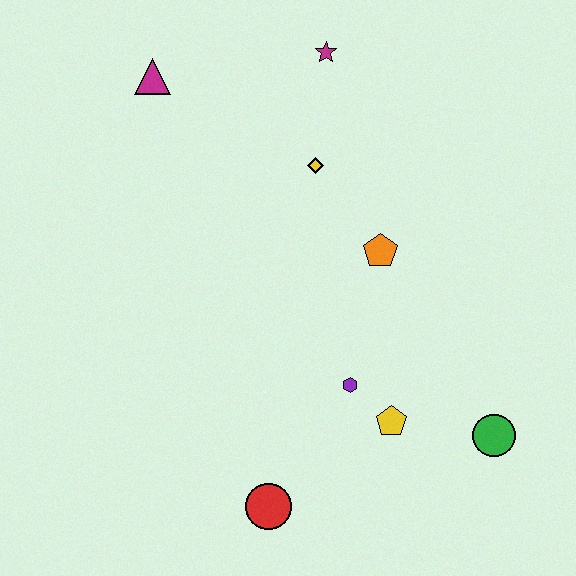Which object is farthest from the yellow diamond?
The red circle is farthest from the yellow diamond.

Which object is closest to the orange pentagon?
The yellow diamond is closest to the orange pentagon.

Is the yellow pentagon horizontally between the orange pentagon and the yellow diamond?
No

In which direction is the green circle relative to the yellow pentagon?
The green circle is to the right of the yellow pentagon.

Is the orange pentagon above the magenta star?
No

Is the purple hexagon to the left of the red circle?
No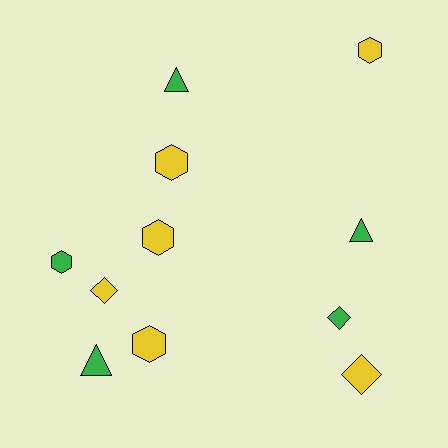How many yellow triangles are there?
There are no yellow triangles.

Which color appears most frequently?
Yellow, with 6 objects.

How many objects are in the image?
There are 11 objects.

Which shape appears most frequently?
Hexagon, with 5 objects.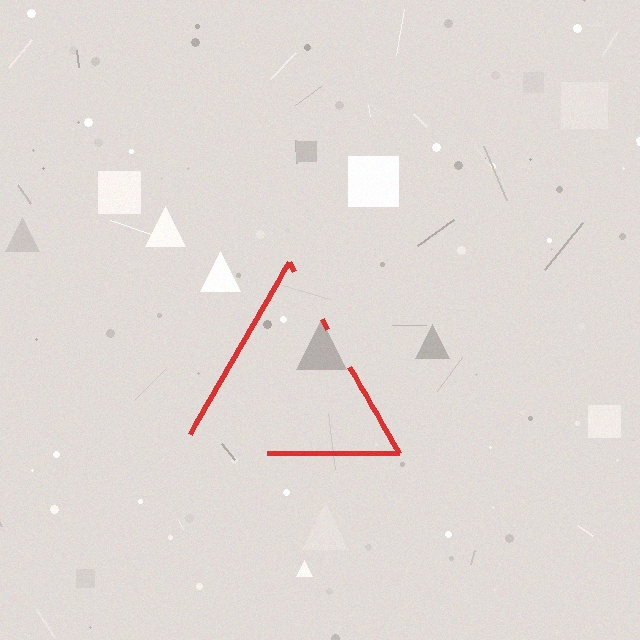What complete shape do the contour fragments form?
The contour fragments form a triangle.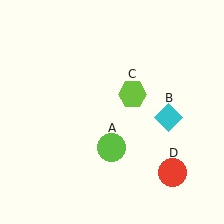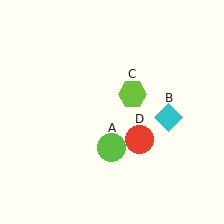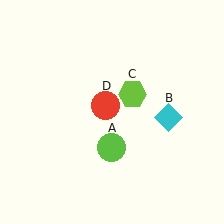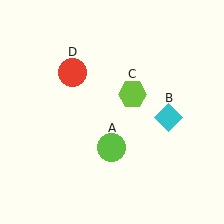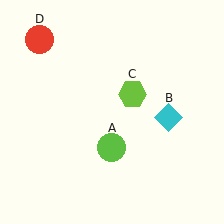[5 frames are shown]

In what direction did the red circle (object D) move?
The red circle (object D) moved up and to the left.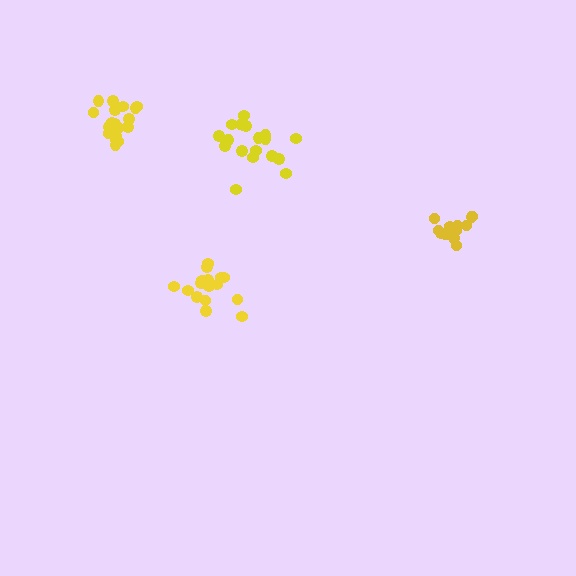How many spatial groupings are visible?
There are 4 spatial groupings.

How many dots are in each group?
Group 1: 16 dots, Group 2: 19 dots, Group 3: 19 dots, Group 4: 14 dots (68 total).